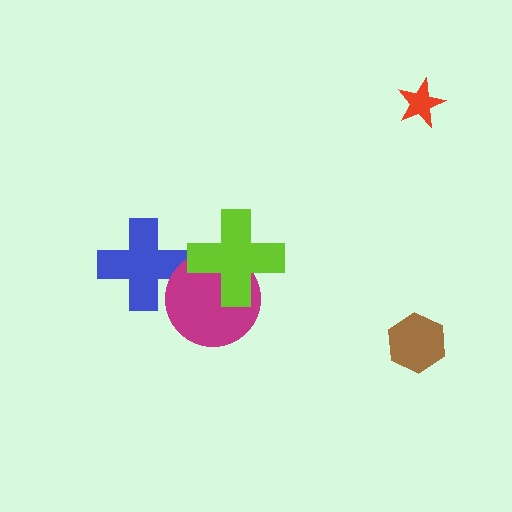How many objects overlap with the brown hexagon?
0 objects overlap with the brown hexagon.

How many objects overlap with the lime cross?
1 object overlaps with the lime cross.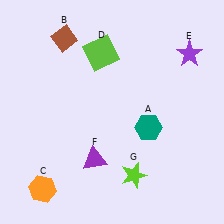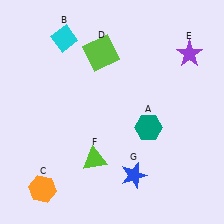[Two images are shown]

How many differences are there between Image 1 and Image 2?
There are 3 differences between the two images.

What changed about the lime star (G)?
In Image 1, G is lime. In Image 2, it changed to blue.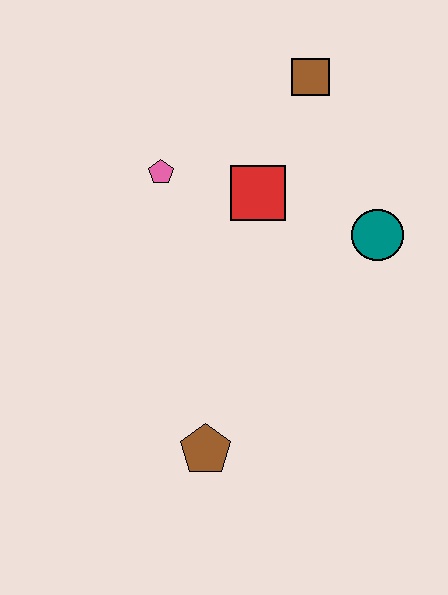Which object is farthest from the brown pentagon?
The brown square is farthest from the brown pentagon.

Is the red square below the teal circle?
No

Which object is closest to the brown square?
The red square is closest to the brown square.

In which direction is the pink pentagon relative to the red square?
The pink pentagon is to the left of the red square.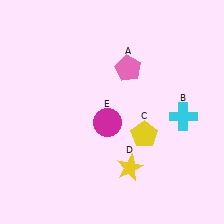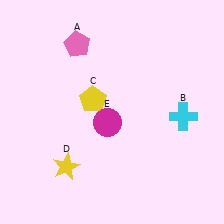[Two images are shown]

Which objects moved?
The objects that moved are: the pink pentagon (A), the yellow pentagon (C), the yellow star (D).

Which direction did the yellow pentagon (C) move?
The yellow pentagon (C) moved left.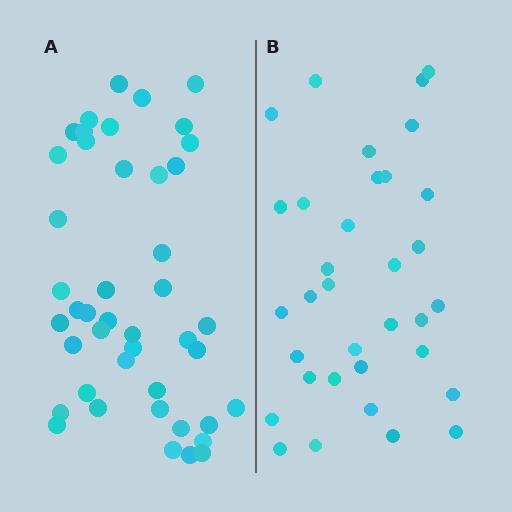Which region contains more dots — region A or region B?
Region A (the left region) has more dots.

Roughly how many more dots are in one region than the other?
Region A has roughly 10 or so more dots than region B.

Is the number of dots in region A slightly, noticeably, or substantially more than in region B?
Region A has noticeably more, but not dramatically so. The ratio is roughly 1.3 to 1.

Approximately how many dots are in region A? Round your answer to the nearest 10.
About 40 dots. (The exact count is 44, which rounds to 40.)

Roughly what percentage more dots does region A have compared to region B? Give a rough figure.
About 30% more.